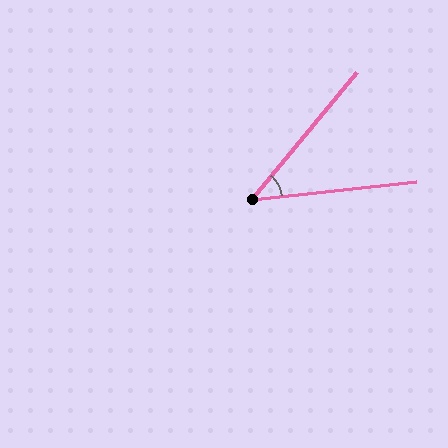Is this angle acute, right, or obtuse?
It is acute.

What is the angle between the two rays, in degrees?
Approximately 44 degrees.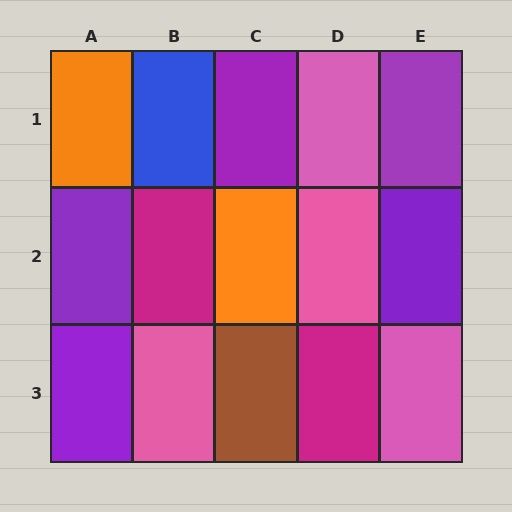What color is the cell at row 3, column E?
Pink.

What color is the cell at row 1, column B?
Blue.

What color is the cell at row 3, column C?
Brown.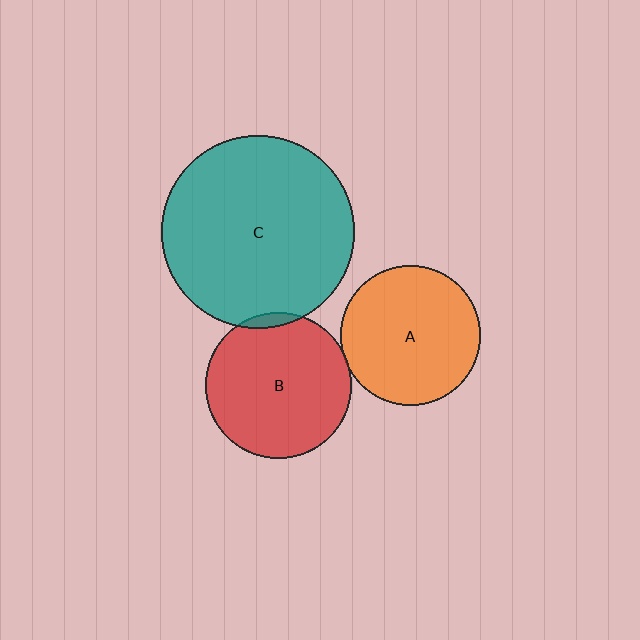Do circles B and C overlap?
Yes.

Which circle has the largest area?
Circle C (teal).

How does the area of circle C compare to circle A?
Approximately 1.9 times.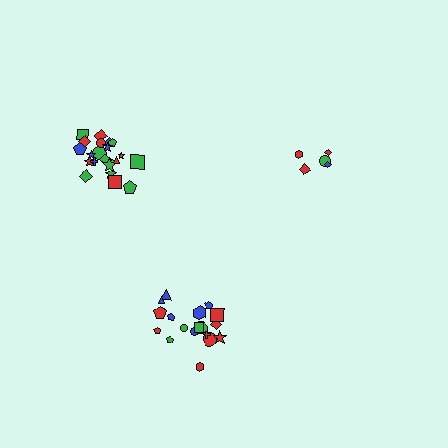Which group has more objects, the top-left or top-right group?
The top-left group.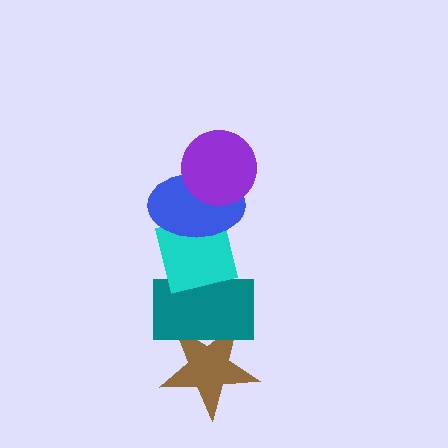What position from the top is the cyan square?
The cyan square is 3rd from the top.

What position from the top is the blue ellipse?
The blue ellipse is 2nd from the top.